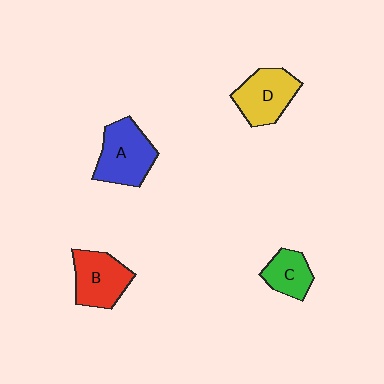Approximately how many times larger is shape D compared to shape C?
Approximately 1.5 times.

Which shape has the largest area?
Shape A (blue).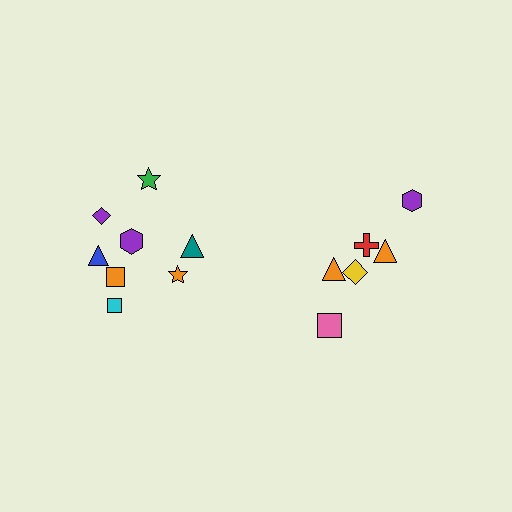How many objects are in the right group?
There are 6 objects.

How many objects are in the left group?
There are 8 objects.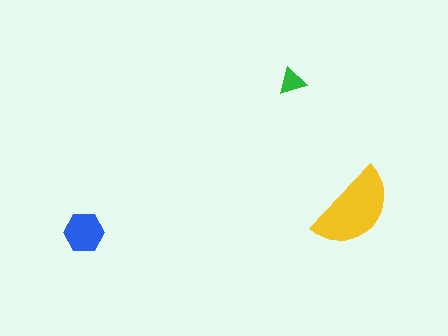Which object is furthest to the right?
The yellow semicircle is rightmost.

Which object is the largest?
The yellow semicircle.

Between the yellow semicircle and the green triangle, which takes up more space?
The yellow semicircle.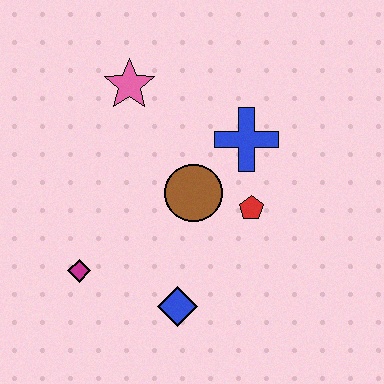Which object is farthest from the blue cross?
The magenta diamond is farthest from the blue cross.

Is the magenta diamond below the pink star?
Yes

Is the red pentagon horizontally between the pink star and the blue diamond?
No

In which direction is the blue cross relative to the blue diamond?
The blue cross is above the blue diamond.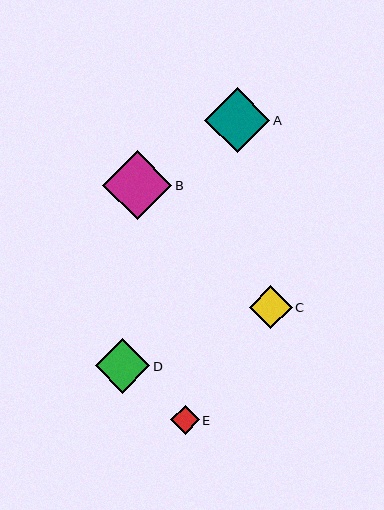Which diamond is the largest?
Diamond B is the largest with a size of approximately 69 pixels.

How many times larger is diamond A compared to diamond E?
Diamond A is approximately 2.3 times the size of diamond E.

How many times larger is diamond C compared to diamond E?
Diamond C is approximately 1.5 times the size of diamond E.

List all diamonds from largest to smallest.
From largest to smallest: B, A, D, C, E.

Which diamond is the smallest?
Diamond E is the smallest with a size of approximately 28 pixels.